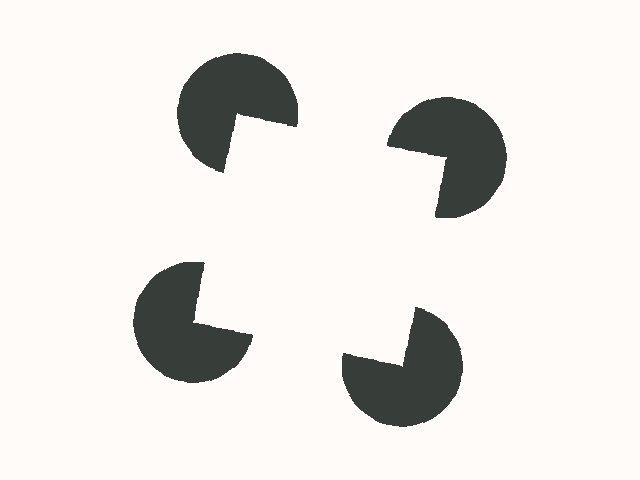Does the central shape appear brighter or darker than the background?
It typically appears slightly brighter than the background, even though no actual brightness change is drawn.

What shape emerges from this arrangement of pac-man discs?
An illusory square — its edges are inferred from the aligned wedge cuts in the pac-man discs, not physically drawn.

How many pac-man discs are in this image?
There are 4 — one at each vertex of the illusory square.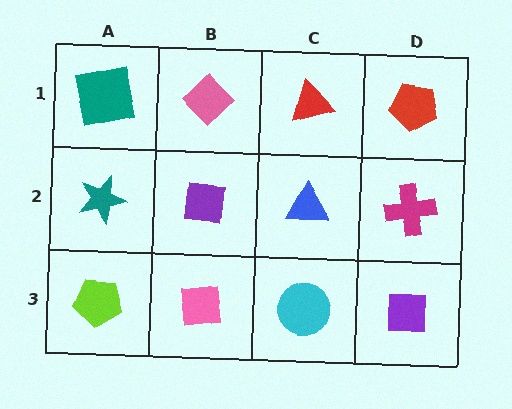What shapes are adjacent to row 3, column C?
A blue triangle (row 2, column C), a pink square (row 3, column B), a purple square (row 3, column D).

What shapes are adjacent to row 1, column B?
A purple square (row 2, column B), a teal square (row 1, column A), a red triangle (row 1, column C).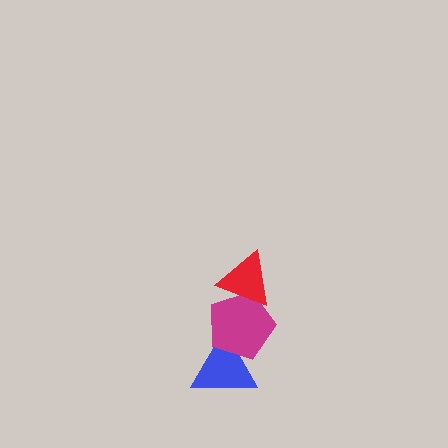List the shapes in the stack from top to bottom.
From top to bottom: the red triangle, the magenta pentagon, the blue triangle.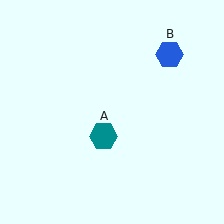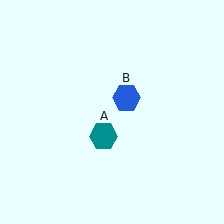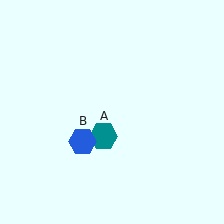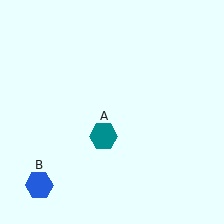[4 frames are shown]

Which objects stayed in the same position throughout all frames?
Teal hexagon (object A) remained stationary.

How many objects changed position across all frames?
1 object changed position: blue hexagon (object B).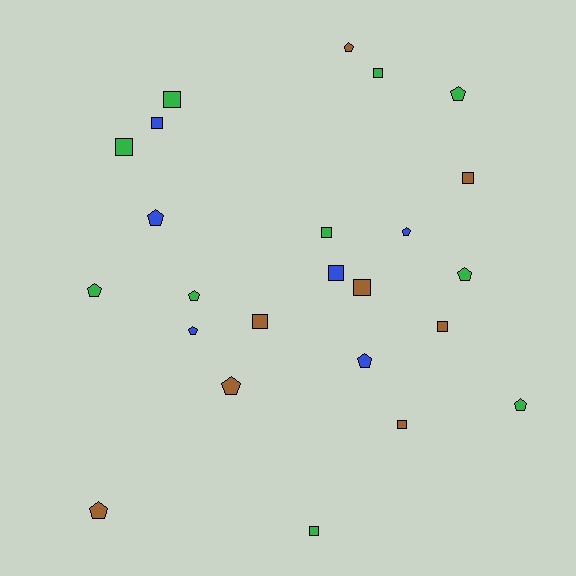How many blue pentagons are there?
There are 4 blue pentagons.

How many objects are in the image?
There are 24 objects.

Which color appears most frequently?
Green, with 10 objects.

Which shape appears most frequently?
Pentagon, with 12 objects.